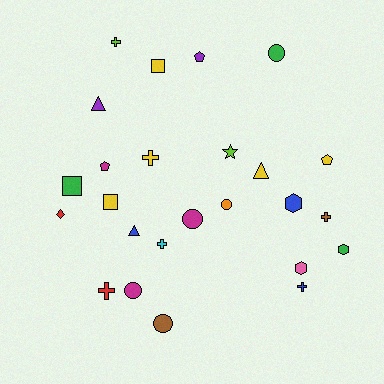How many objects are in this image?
There are 25 objects.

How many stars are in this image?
There is 1 star.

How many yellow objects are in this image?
There are 5 yellow objects.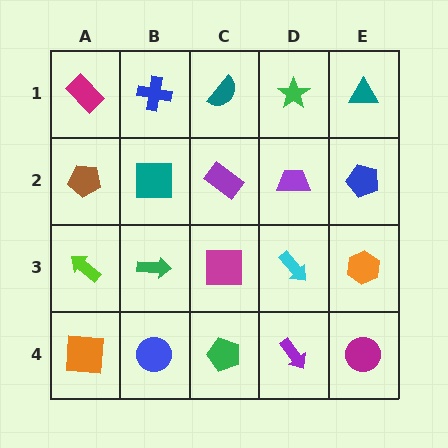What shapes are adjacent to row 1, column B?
A teal square (row 2, column B), a magenta rectangle (row 1, column A), a teal semicircle (row 1, column C).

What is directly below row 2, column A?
A lime arrow.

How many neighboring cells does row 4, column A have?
2.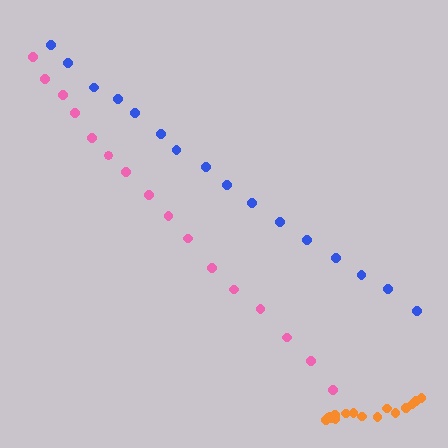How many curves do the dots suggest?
There are 3 distinct paths.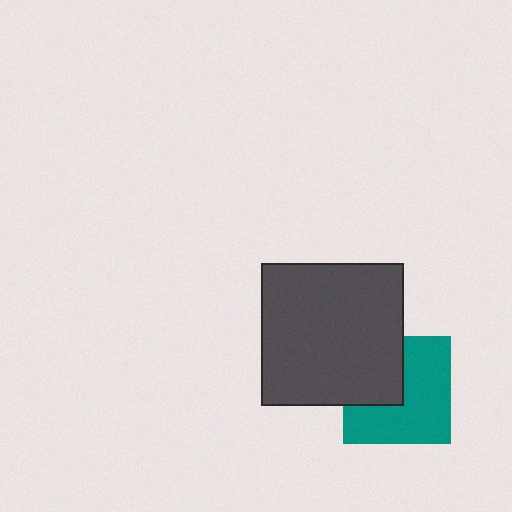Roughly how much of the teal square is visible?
About half of it is visible (roughly 64%).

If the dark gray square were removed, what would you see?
You would see the complete teal square.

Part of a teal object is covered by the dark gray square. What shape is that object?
It is a square.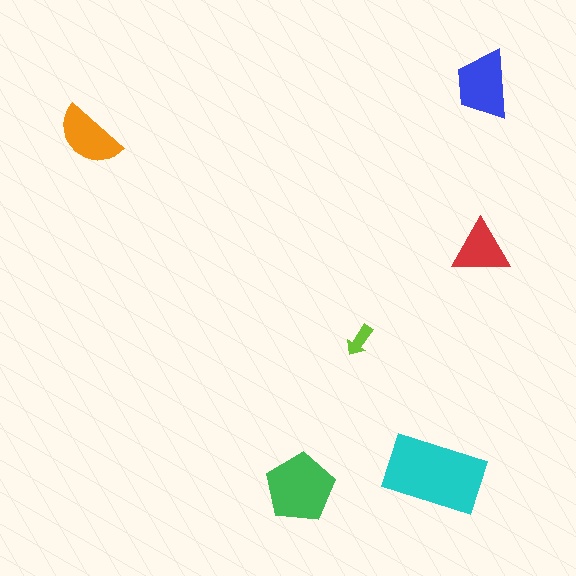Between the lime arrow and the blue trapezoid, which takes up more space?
The blue trapezoid.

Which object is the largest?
The cyan rectangle.